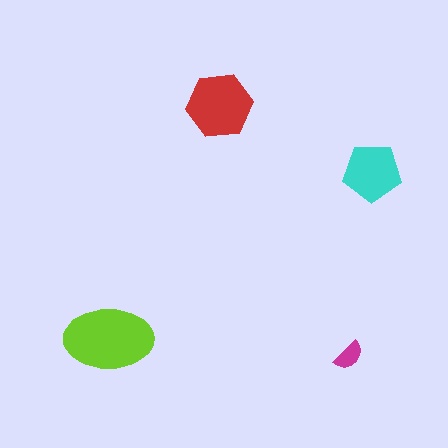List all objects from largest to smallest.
The lime ellipse, the red hexagon, the cyan pentagon, the magenta semicircle.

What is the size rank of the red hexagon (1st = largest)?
2nd.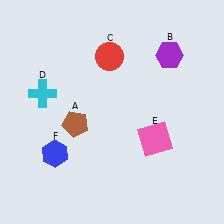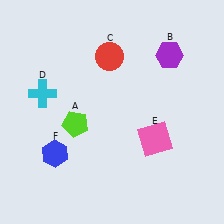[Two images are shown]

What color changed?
The pentagon (A) changed from brown in Image 1 to lime in Image 2.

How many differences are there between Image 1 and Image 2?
There is 1 difference between the two images.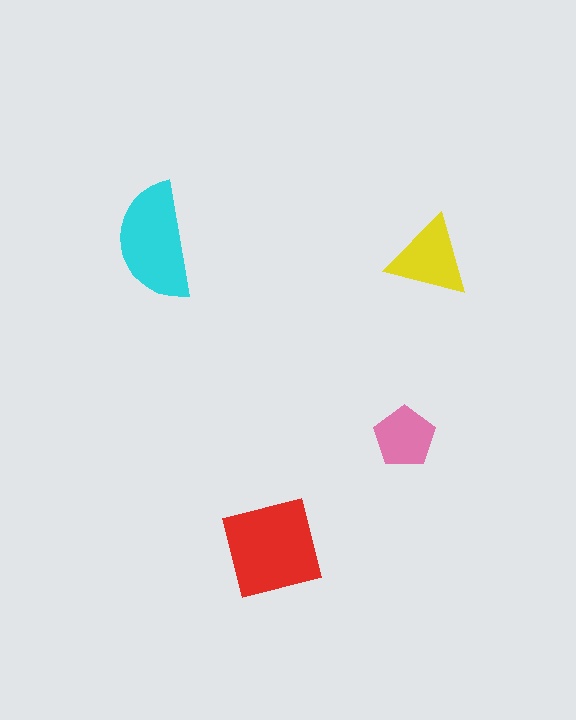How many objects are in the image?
There are 4 objects in the image.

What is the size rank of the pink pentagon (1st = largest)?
4th.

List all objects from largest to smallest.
The red square, the cyan semicircle, the yellow triangle, the pink pentagon.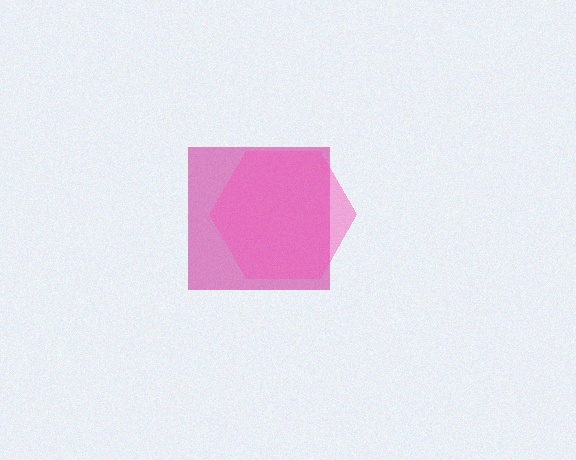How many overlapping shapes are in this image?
There are 2 overlapping shapes in the image.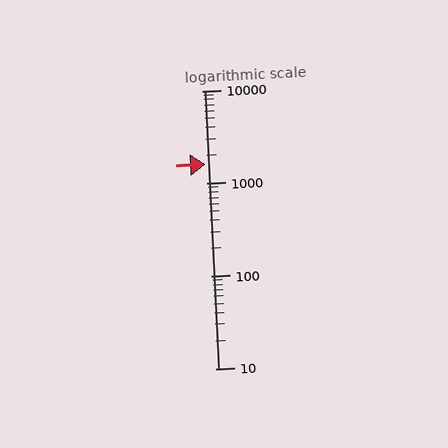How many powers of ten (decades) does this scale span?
The scale spans 3 decades, from 10 to 10000.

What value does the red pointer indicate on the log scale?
The pointer indicates approximately 1600.